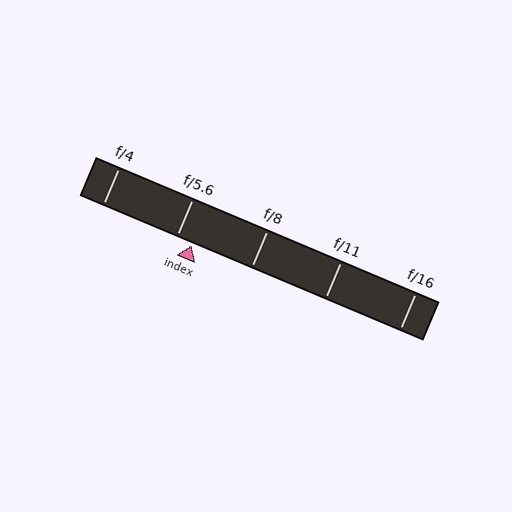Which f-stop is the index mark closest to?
The index mark is closest to f/5.6.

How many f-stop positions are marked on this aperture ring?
There are 5 f-stop positions marked.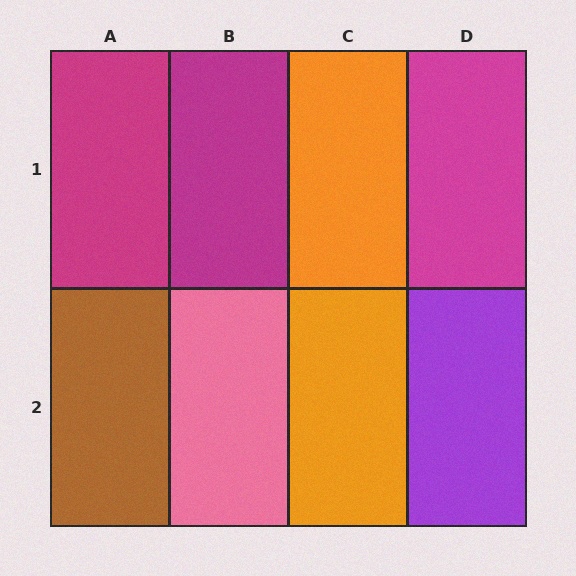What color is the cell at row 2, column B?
Pink.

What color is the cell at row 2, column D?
Purple.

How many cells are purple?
1 cell is purple.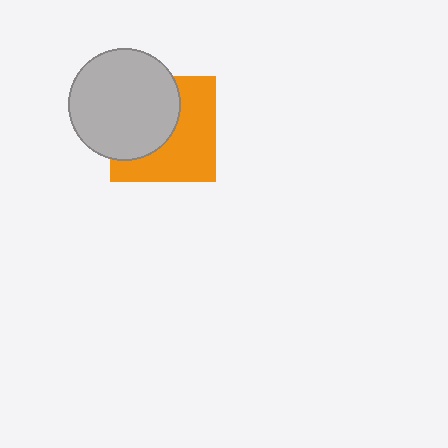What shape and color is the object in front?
The object in front is a light gray circle.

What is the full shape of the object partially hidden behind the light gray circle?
The partially hidden object is an orange square.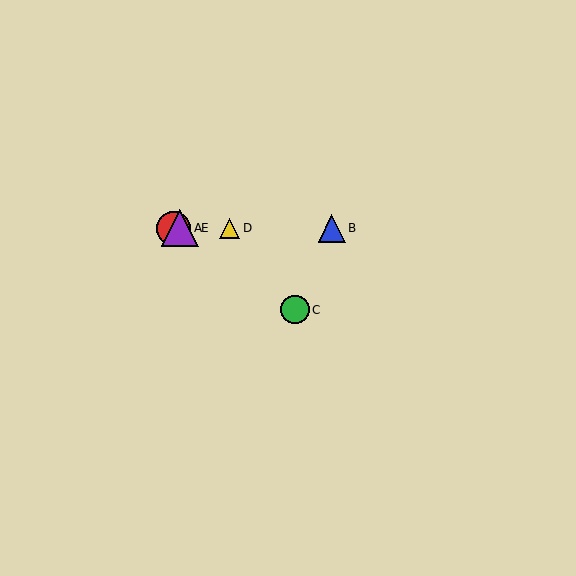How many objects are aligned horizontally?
4 objects (A, B, D, E) are aligned horizontally.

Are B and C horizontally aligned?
No, B is at y≈228 and C is at y≈310.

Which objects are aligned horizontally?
Objects A, B, D, E are aligned horizontally.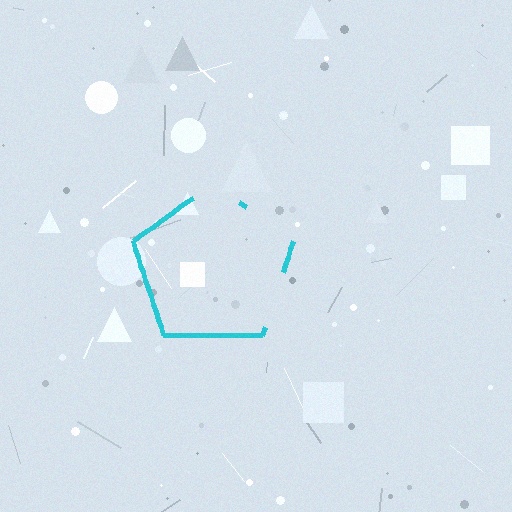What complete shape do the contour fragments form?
The contour fragments form a pentagon.